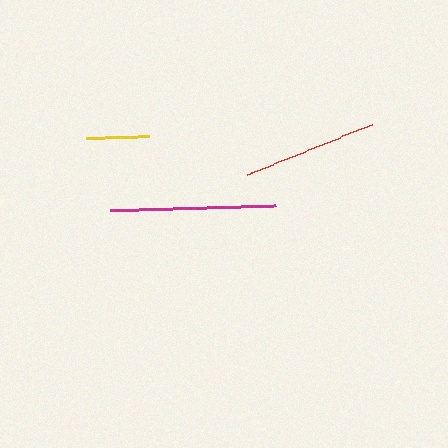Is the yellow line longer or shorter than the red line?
The red line is longer than the yellow line.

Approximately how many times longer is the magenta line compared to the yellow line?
The magenta line is approximately 2.6 times the length of the yellow line.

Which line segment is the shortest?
The yellow line is the shortest at approximately 63 pixels.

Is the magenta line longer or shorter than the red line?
The magenta line is longer than the red line.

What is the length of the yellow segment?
The yellow segment is approximately 63 pixels long.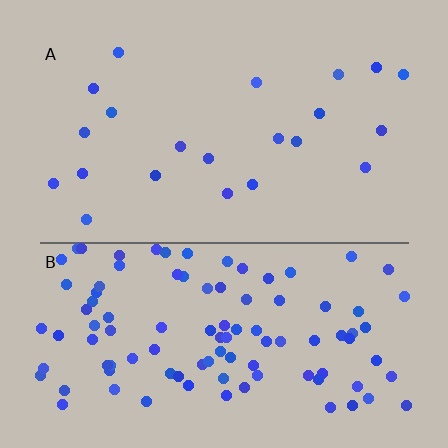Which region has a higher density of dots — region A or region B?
B (the bottom).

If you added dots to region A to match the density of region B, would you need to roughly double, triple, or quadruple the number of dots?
Approximately quadruple.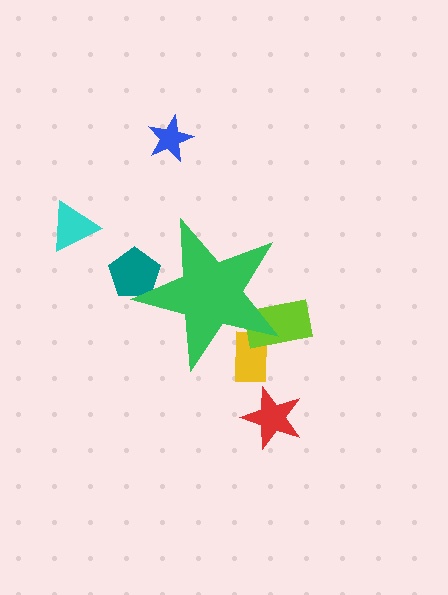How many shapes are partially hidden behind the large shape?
3 shapes are partially hidden.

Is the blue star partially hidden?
No, the blue star is fully visible.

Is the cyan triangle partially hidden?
No, the cyan triangle is fully visible.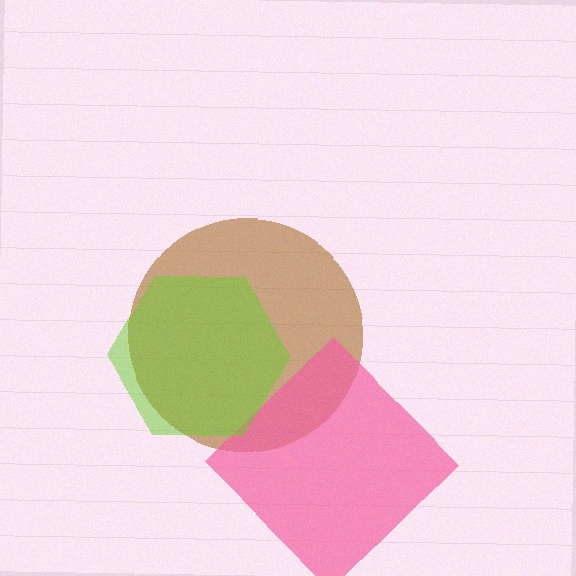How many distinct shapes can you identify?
There are 3 distinct shapes: a brown circle, a pink diamond, a lime hexagon.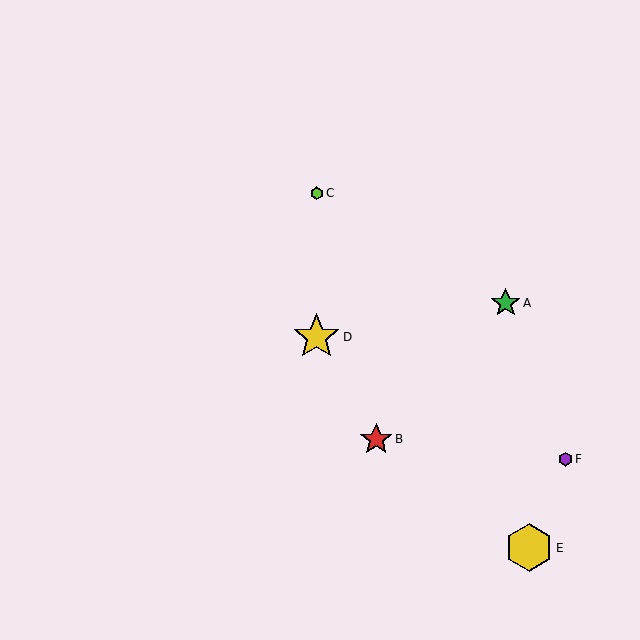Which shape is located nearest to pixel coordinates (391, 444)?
The red star (labeled B) at (376, 439) is nearest to that location.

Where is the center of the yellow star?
The center of the yellow star is at (317, 337).